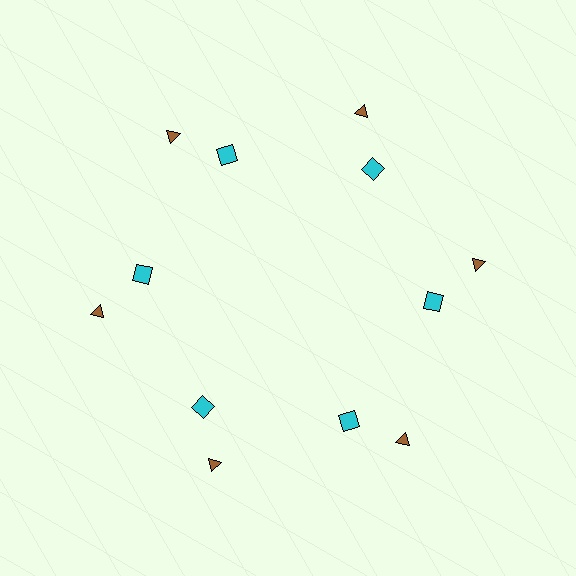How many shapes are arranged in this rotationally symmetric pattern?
There are 12 shapes, arranged in 6 groups of 2.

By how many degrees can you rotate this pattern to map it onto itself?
The pattern maps onto itself every 60 degrees of rotation.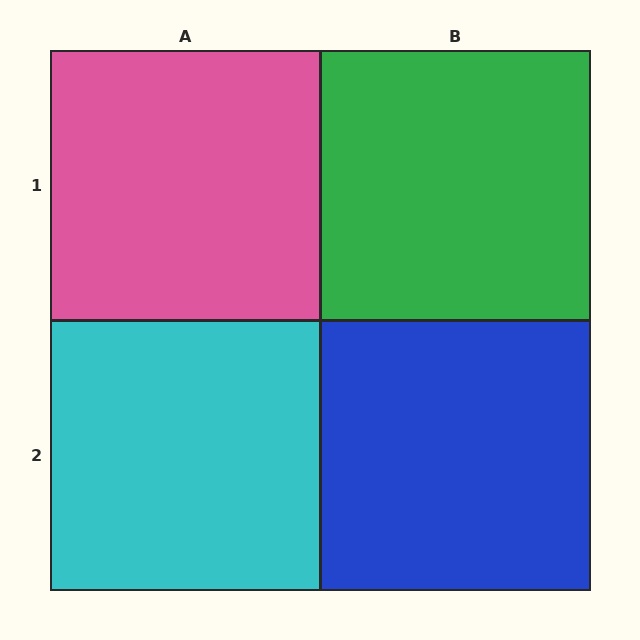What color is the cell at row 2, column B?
Blue.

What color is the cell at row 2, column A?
Cyan.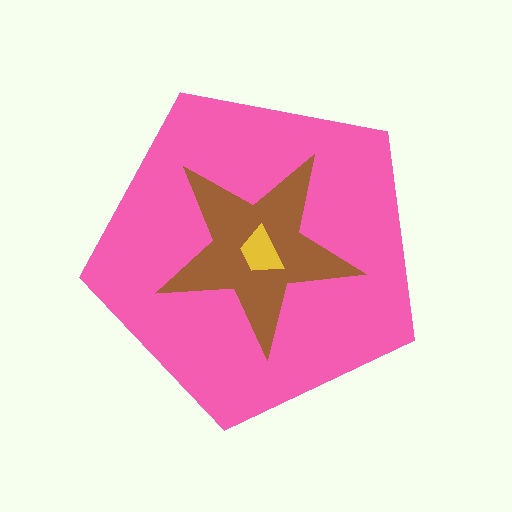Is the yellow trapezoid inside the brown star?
Yes.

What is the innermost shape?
The yellow trapezoid.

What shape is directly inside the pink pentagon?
The brown star.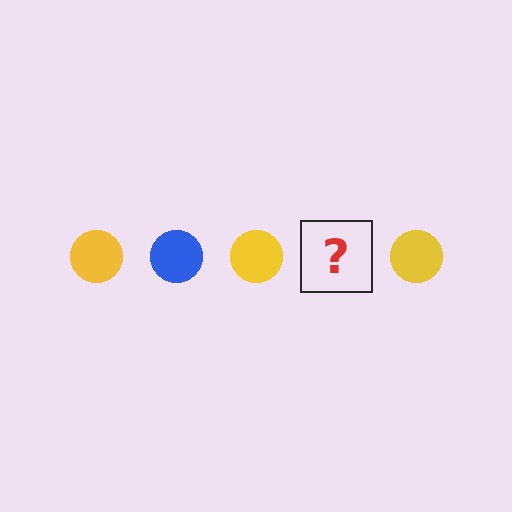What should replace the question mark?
The question mark should be replaced with a blue circle.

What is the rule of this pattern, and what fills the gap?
The rule is that the pattern cycles through yellow, blue circles. The gap should be filled with a blue circle.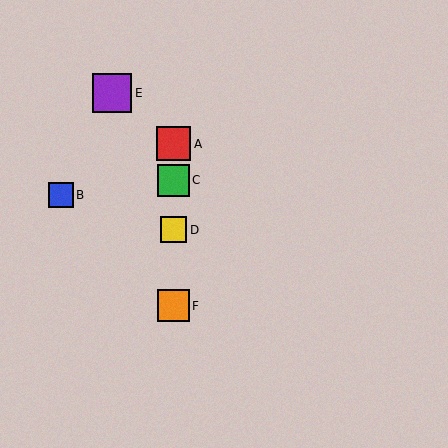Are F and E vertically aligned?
No, F is at x≈174 and E is at x≈112.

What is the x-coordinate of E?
Object E is at x≈112.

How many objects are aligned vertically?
4 objects (A, C, D, F) are aligned vertically.